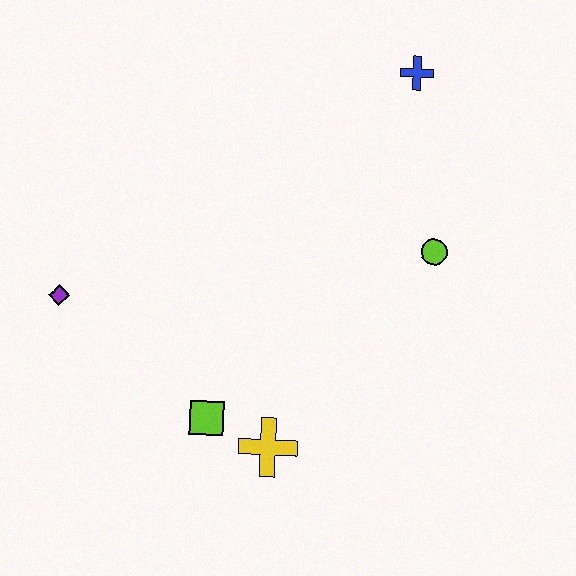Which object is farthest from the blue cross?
The purple diamond is farthest from the blue cross.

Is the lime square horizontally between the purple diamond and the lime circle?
Yes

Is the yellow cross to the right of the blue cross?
No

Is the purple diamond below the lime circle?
Yes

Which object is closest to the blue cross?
The lime circle is closest to the blue cross.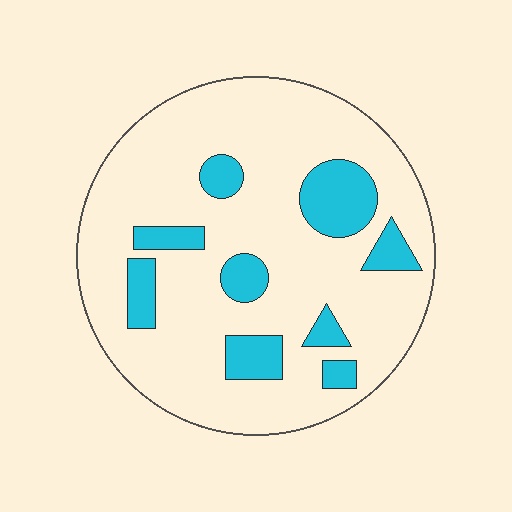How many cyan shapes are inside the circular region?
9.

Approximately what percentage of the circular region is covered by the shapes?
Approximately 20%.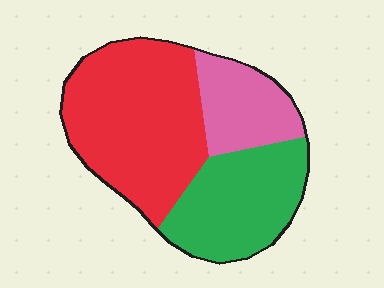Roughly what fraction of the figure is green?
Green takes up about one third (1/3) of the figure.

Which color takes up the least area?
Pink, at roughly 20%.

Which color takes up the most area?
Red, at roughly 50%.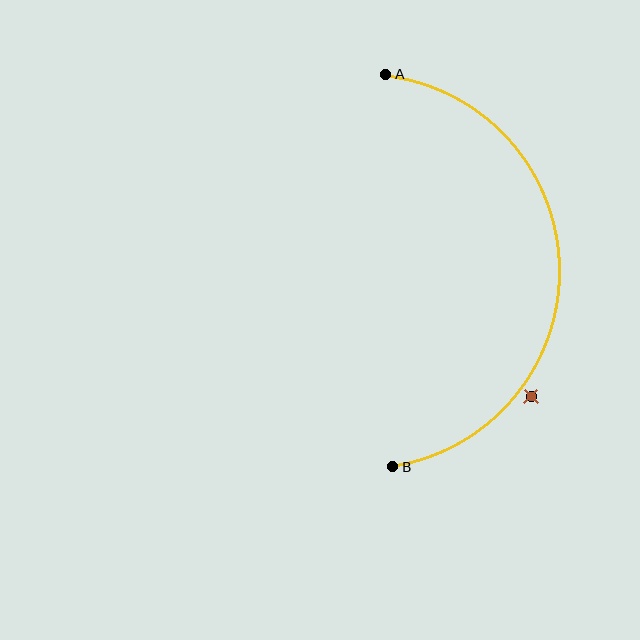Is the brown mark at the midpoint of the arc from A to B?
No — the brown mark does not lie on the arc at all. It sits slightly outside the curve.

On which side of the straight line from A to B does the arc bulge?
The arc bulges to the right of the straight line connecting A and B.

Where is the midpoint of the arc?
The arc midpoint is the point on the curve farthest from the straight line joining A and B. It sits to the right of that line.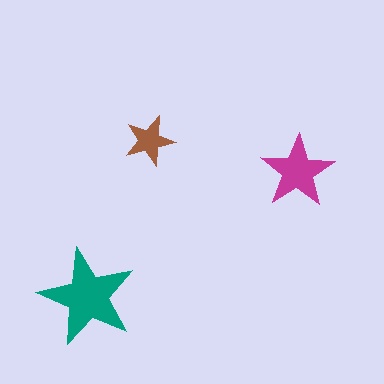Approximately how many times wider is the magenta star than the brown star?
About 1.5 times wider.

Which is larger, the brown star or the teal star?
The teal one.